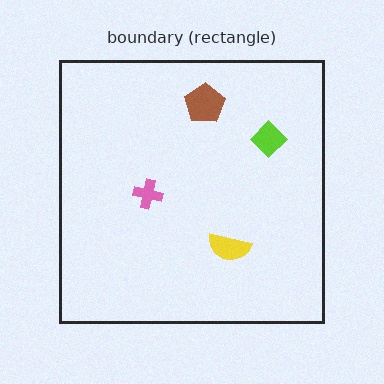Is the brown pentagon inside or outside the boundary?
Inside.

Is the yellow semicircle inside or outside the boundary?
Inside.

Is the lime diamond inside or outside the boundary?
Inside.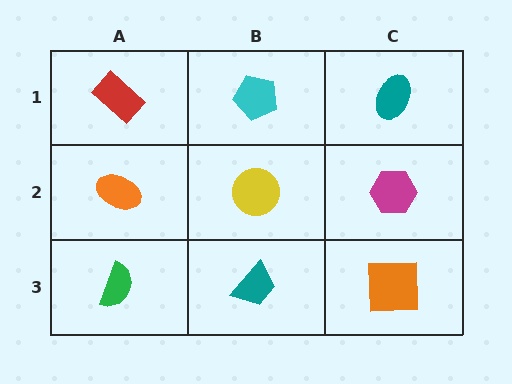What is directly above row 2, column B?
A cyan pentagon.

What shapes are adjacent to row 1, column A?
An orange ellipse (row 2, column A), a cyan pentagon (row 1, column B).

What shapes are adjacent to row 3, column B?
A yellow circle (row 2, column B), a green semicircle (row 3, column A), an orange square (row 3, column C).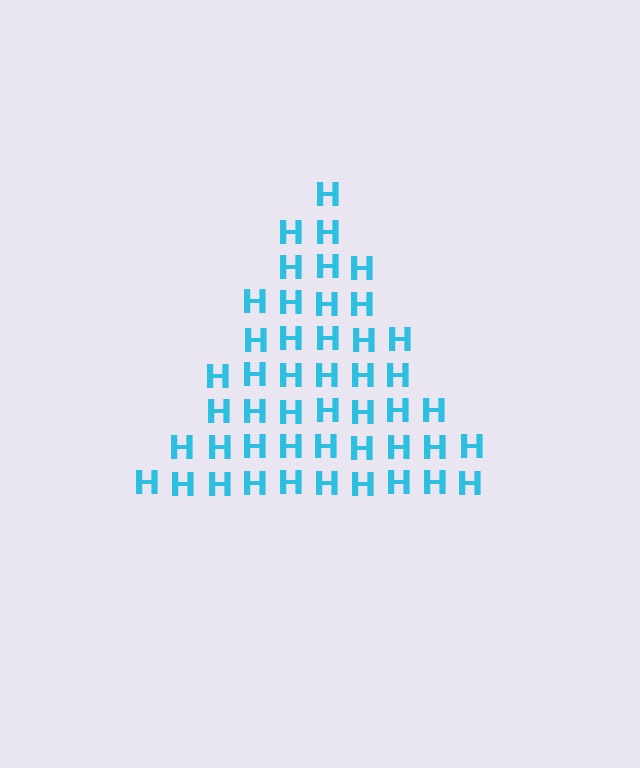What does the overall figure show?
The overall figure shows a triangle.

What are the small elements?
The small elements are letter H's.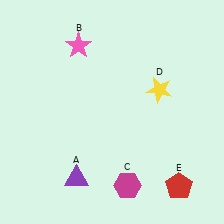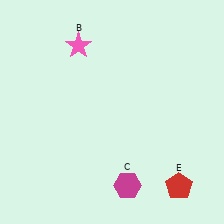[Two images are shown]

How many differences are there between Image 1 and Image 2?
There are 2 differences between the two images.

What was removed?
The purple triangle (A), the yellow star (D) were removed in Image 2.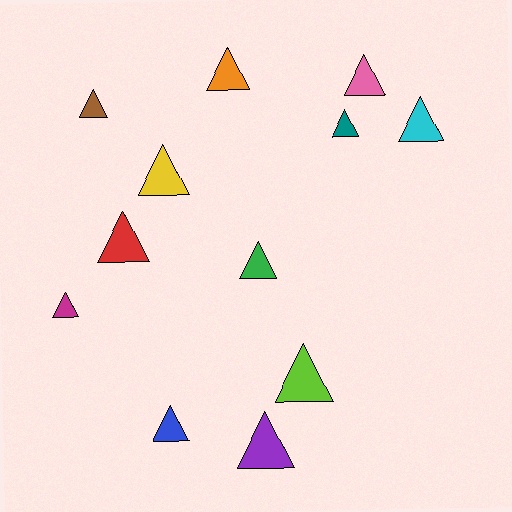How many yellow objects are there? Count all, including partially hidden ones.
There is 1 yellow object.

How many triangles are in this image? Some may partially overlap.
There are 12 triangles.